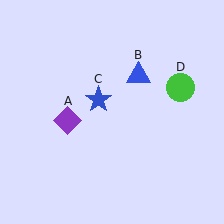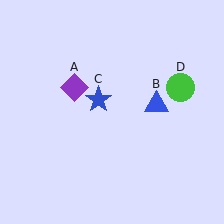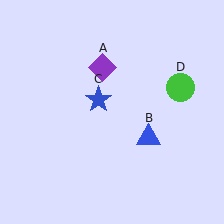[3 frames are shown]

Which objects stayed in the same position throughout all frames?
Blue star (object C) and green circle (object D) remained stationary.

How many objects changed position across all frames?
2 objects changed position: purple diamond (object A), blue triangle (object B).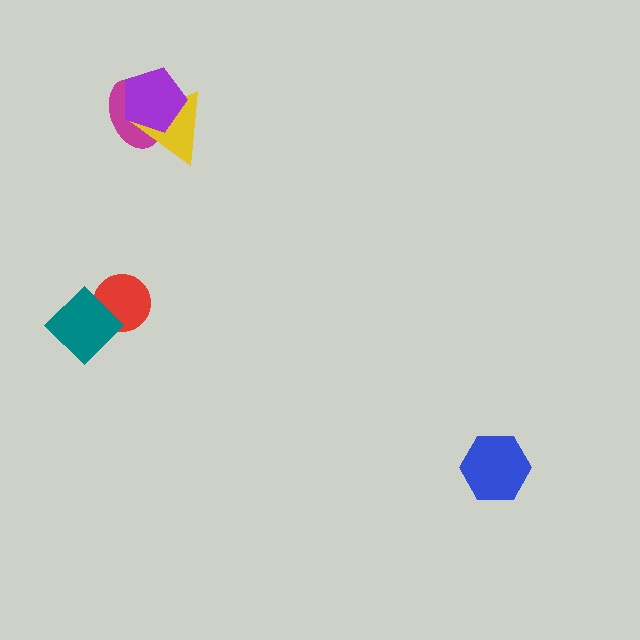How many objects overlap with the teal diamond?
1 object overlaps with the teal diamond.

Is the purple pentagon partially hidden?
No, no other shape covers it.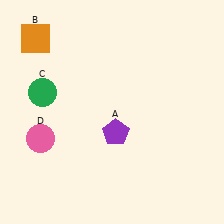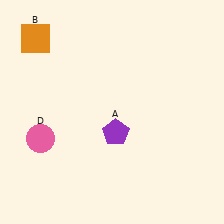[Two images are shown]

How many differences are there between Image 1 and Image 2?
There is 1 difference between the two images.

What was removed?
The green circle (C) was removed in Image 2.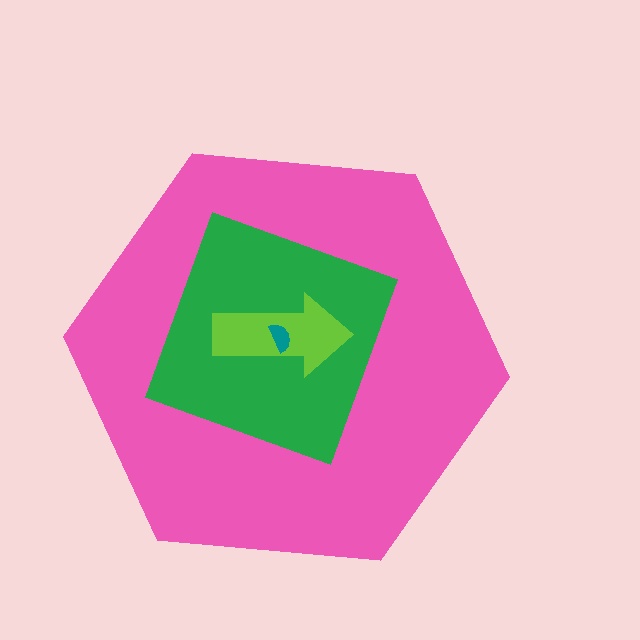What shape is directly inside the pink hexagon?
The green diamond.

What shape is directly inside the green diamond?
The lime arrow.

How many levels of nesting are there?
4.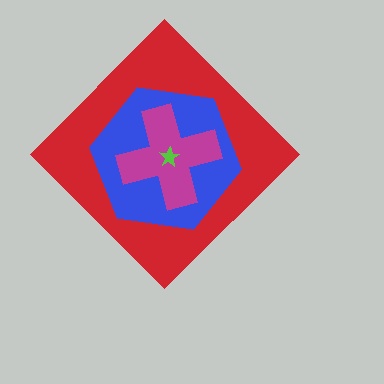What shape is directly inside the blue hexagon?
The magenta cross.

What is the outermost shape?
The red diamond.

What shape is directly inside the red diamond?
The blue hexagon.